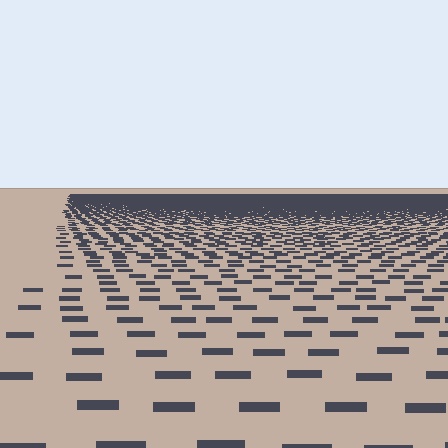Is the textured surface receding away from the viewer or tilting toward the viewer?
The surface is receding away from the viewer. Texture elements get smaller and denser toward the top.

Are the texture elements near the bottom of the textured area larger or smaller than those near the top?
Larger. Near the bottom, elements are closer to the viewer and appear at a bigger on-screen size.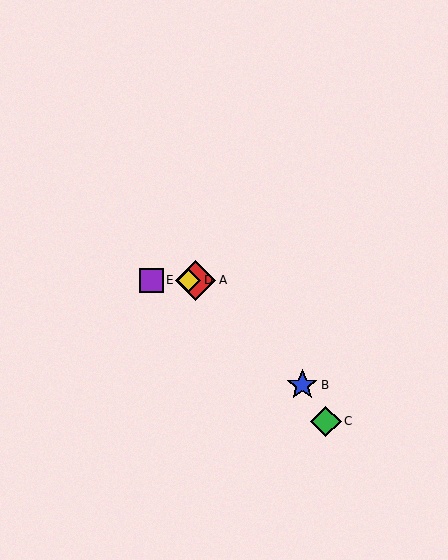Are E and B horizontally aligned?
No, E is at y≈280 and B is at y≈385.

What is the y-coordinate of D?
Object D is at y≈280.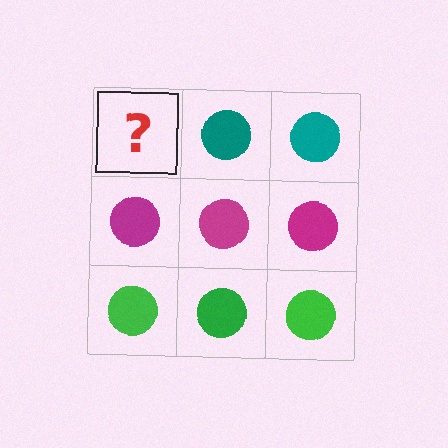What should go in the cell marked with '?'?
The missing cell should contain a teal circle.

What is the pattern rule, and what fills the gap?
The rule is that each row has a consistent color. The gap should be filled with a teal circle.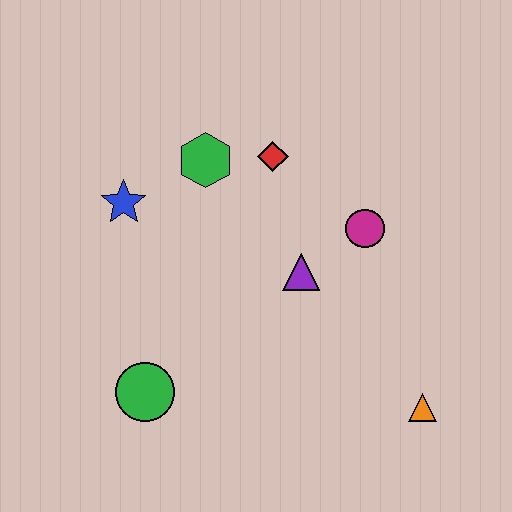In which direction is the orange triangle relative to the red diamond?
The orange triangle is below the red diamond.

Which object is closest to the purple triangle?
The magenta circle is closest to the purple triangle.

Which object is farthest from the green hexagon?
The orange triangle is farthest from the green hexagon.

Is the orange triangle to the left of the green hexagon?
No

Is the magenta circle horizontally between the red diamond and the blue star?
No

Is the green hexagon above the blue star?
Yes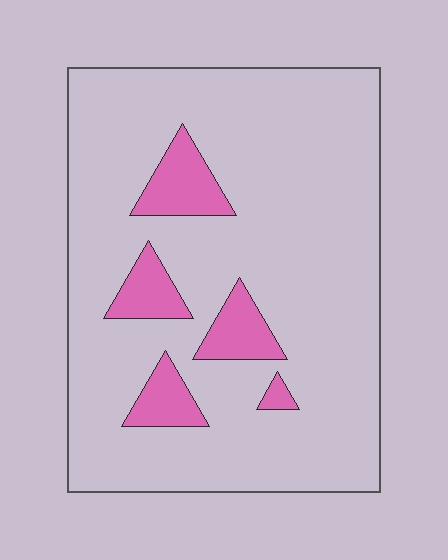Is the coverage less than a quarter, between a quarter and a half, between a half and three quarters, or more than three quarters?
Less than a quarter.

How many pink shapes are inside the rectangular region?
5.